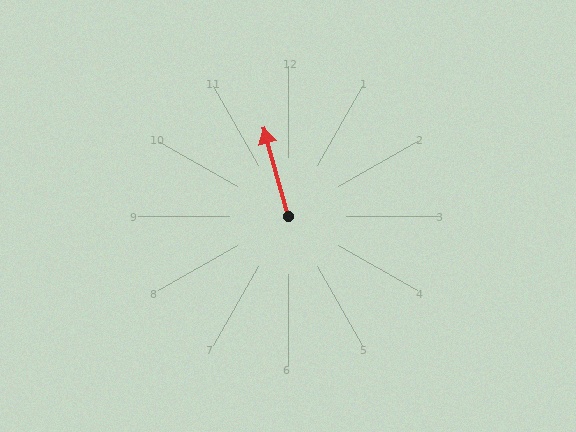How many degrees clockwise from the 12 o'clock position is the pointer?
Approximately 344 degrees.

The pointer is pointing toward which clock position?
Roughly 11 o'clock.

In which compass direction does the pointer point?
North.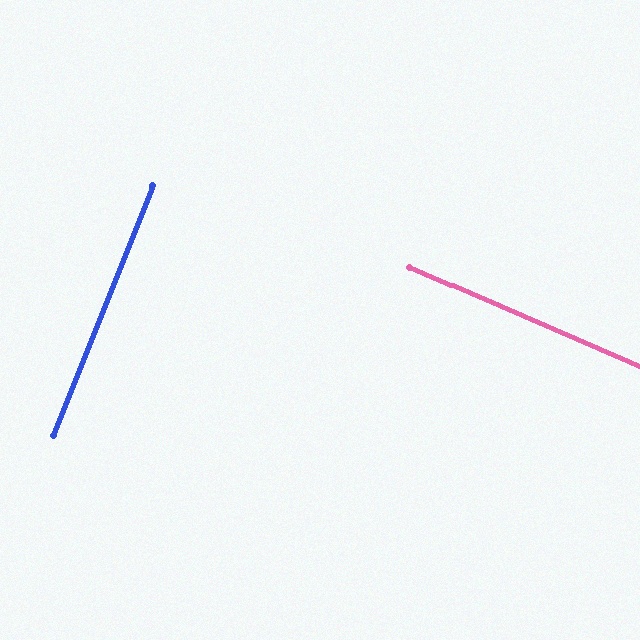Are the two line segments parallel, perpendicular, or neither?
Perpendicular — they meet at approximately 88°.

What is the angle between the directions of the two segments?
Approximately 88 degrees.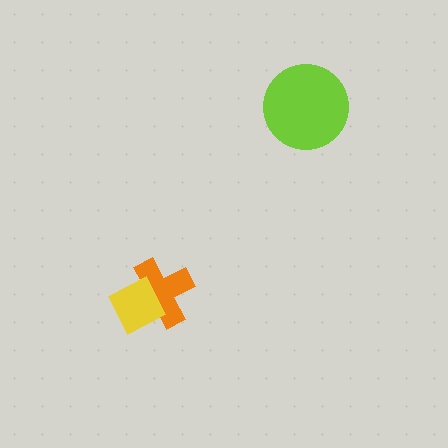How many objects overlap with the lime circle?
0 objects overlap with the lime circle.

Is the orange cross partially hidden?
Yes, it is partially covered by another shape.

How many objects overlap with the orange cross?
1 object overlaps with the orange cross.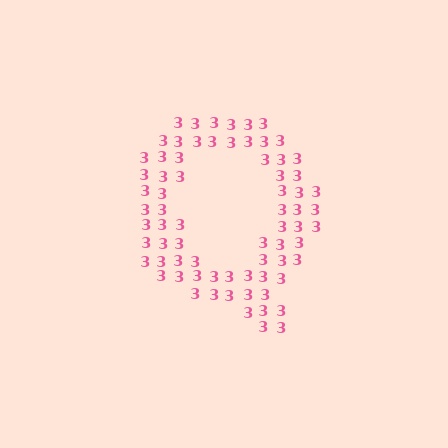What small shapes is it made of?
It is made of small digit 3's.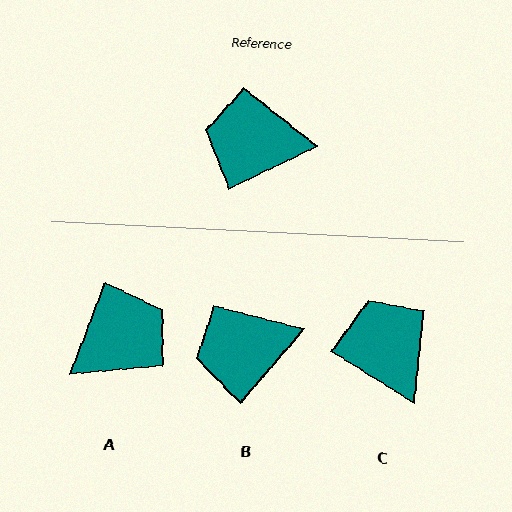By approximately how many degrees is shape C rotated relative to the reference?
Approximately 58 degrees clockwise.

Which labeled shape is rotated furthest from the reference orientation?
A, about 137 degrees away.